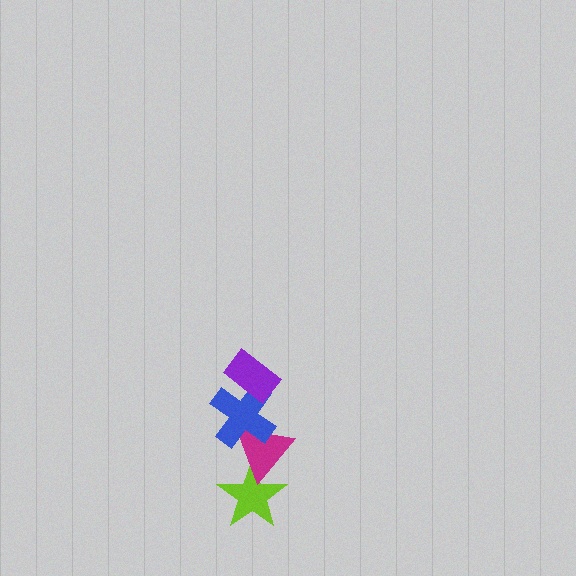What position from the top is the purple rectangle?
The purple rectangle is 1st from the top.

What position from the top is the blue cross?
The blue cross is 2nd from the top.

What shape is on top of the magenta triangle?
The blue cross is on top of the magenta triangle.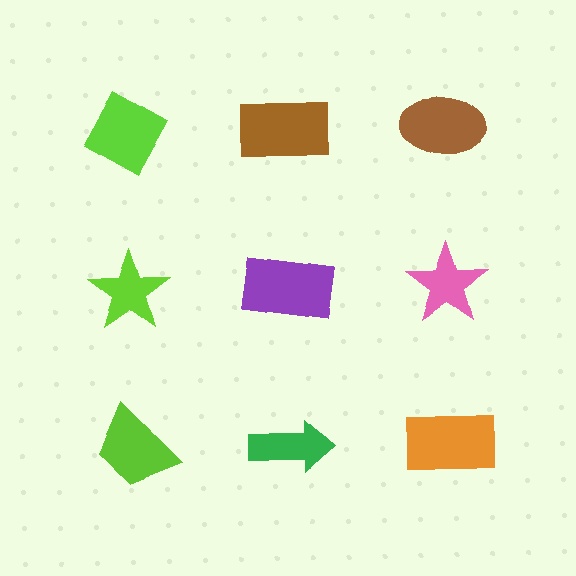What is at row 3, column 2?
A green arrow.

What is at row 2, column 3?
A pink star.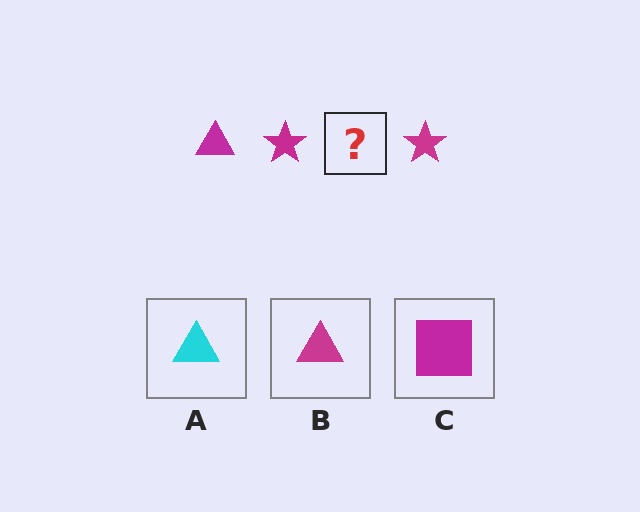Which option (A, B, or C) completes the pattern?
B.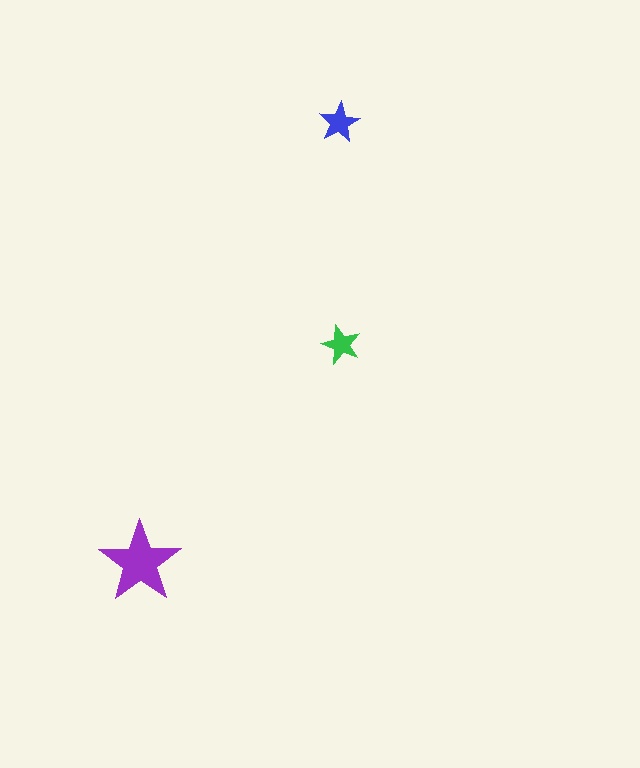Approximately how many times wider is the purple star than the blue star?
About 2 times wider.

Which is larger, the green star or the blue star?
The blue one.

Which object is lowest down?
The purple star is bottommost.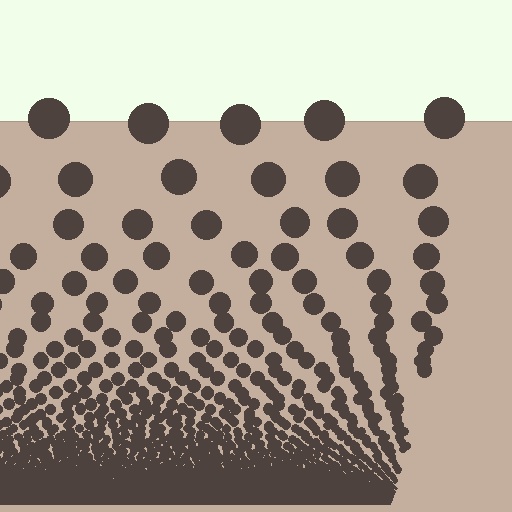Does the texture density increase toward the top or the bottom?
Density increases toward the bottom.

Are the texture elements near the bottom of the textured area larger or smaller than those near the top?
Smaller. The gradient is inverted — elements near the bottom are smaller and denser.